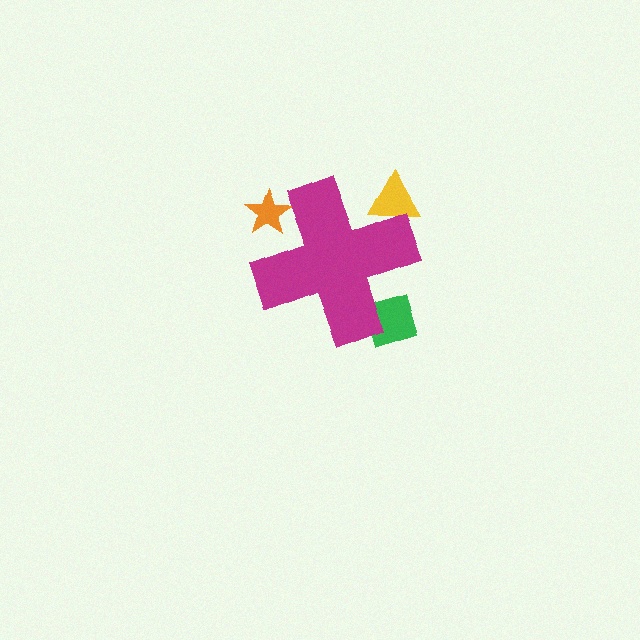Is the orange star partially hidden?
Yes, the orange star is partially hidden behind the magenta cross.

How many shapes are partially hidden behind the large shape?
3 shapes are partially hidden.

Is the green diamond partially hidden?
Yes, the green diamond is partially hidden behind the magenta cross.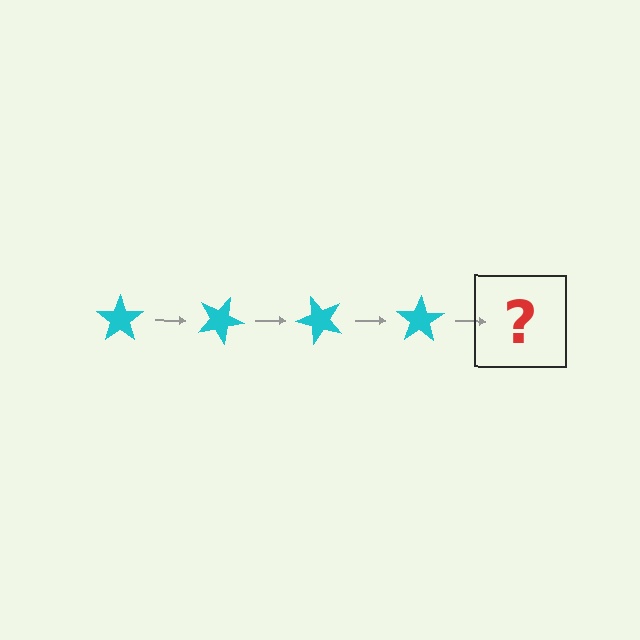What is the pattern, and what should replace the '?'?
The pattern is that the star rotates 25 degrees each step. The '?' should be a cyan star rotated 100 degrees.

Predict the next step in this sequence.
The next step is a cyan star rotated 100 degrees.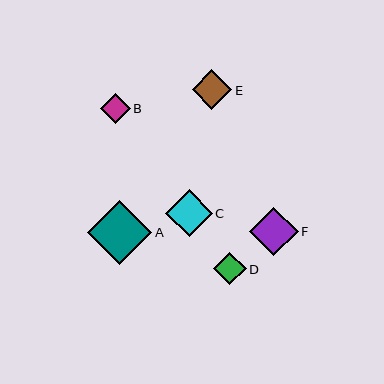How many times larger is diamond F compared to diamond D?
Diamond F is approximately 1.5 times the size of diamond D.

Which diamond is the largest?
Diamond A is the largest with a size of approximately 64 pixels.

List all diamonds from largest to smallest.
From largest to smallest: A, F, C, E, D, B.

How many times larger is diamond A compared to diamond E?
Diamond A is approximately 1.6 times the size of diamond E.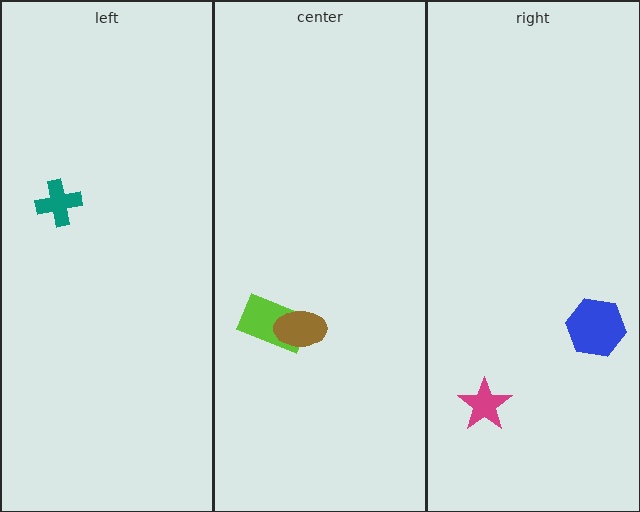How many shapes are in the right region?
2.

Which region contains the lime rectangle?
The center region.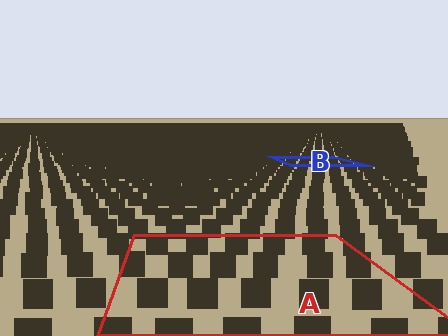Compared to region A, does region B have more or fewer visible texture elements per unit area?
Region B has more texture elements per unit area — they are packed more densely because it is farther away.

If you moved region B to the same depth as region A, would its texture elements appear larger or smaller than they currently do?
They would appear larger. At a closer depth, the same texture elements are projected at a bigger on-screen size.